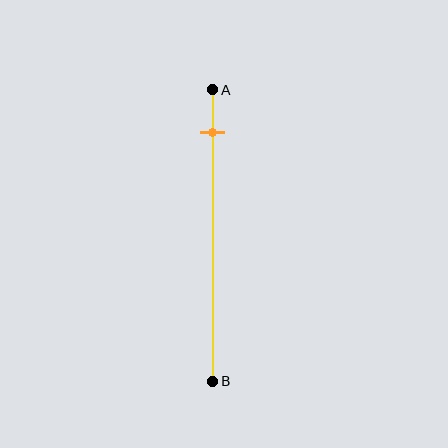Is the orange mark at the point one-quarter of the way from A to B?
No, the mark is at about 15% from A, not at the 25% one-quarter point.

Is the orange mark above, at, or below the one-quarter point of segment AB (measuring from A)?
The orange mark is above the one-quarter point of segment AB.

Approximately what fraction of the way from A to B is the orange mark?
The orange mark is approximately 15% of the way from A to B.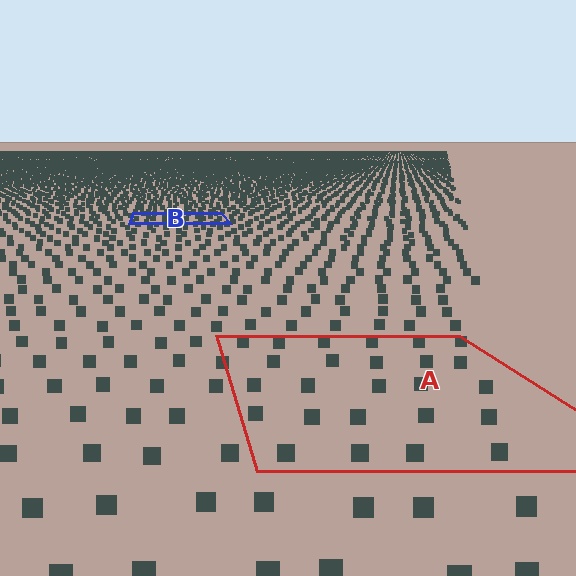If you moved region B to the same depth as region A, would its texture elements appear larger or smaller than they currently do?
They would appear larger. At a closer depth, the same texture elements are projected at a bigger on-screen size.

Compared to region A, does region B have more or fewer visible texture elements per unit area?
Region B has more texture elements per unit area — they are packed more densely because it is farther away.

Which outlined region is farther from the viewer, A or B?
Region B is farther from the viewer — the texture elements inside it appear smaller and more densely packed.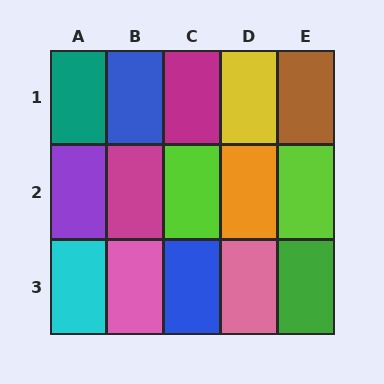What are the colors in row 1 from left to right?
Teal, blue, magenta, yellow, brown.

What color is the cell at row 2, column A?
Purple.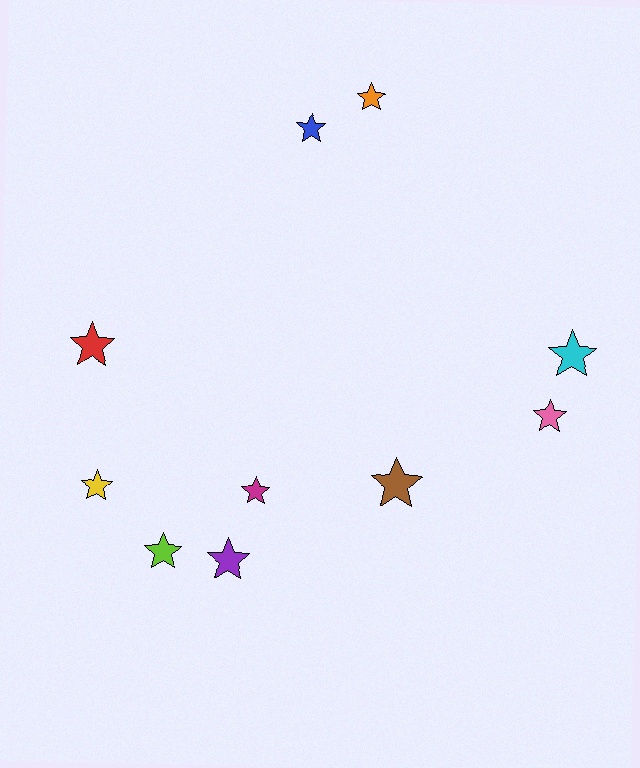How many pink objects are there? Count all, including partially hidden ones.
There is 1 pink object.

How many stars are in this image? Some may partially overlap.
There are 10 stars.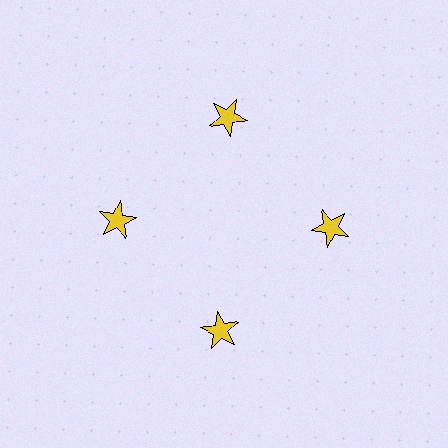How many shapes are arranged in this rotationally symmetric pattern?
There are 4 shapes, arranged in 4 groups of 1.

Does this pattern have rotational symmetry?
Yes, this pattern has 4-fold rotational symmetry. It looks the same after rotating 90 degrees around the center.